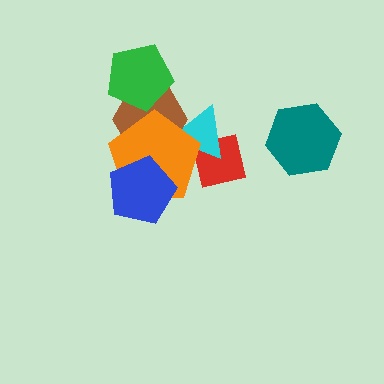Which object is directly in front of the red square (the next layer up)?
The cyan triangle is directly in front of the red square.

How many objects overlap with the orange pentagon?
4 objects overlap with the orange pentagon.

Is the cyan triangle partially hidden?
Yes, it is partially covered by another shape.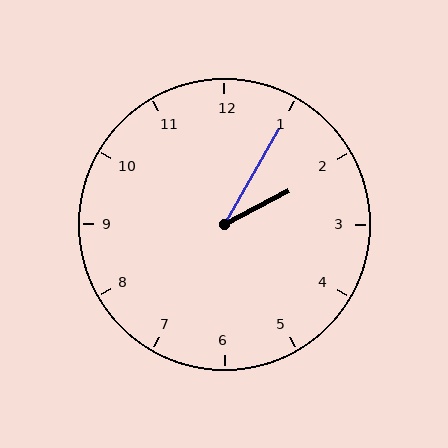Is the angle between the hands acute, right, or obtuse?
It is acute.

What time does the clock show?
2:05.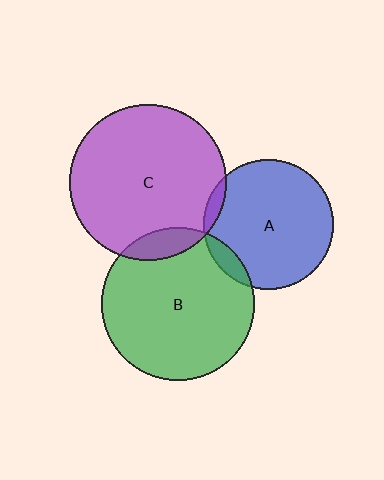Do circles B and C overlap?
Yes.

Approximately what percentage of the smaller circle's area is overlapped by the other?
Approximately 10%.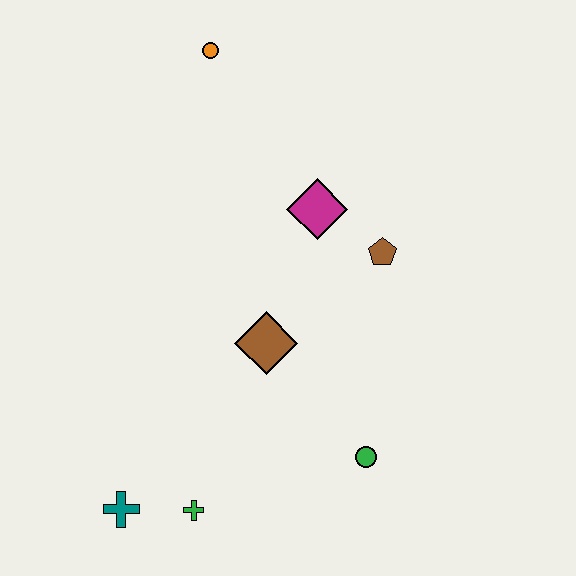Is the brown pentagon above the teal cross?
Yes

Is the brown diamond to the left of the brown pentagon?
Yes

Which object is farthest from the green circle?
The orange circle is farthest from the green circle.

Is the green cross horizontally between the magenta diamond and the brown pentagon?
No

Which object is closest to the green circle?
The brown diamond is closest to the green circle.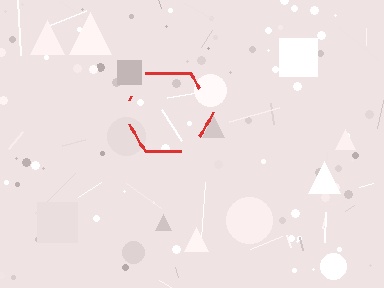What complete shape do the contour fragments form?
The contour fragments form a hexagon.